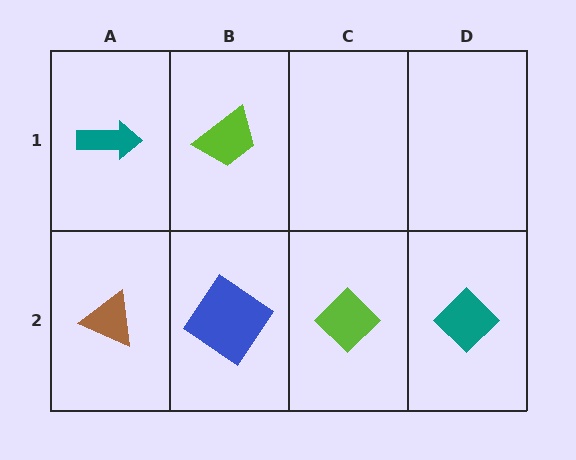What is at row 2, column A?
A brown triangle.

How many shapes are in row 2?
4 shapes.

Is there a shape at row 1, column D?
No, that cell is empty.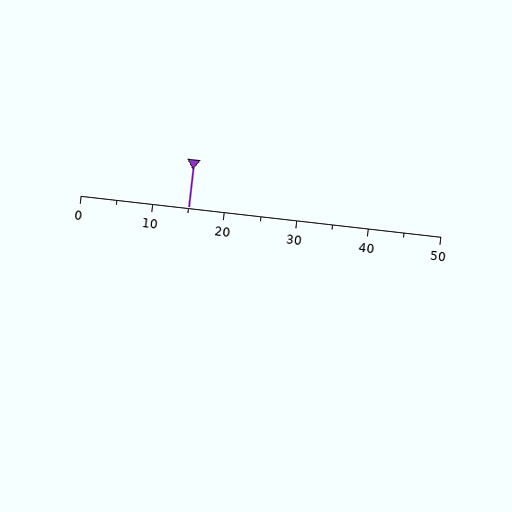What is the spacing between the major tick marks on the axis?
The major ticks are spaced 10 apart.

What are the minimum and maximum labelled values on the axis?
The axis runs from 0 to 50.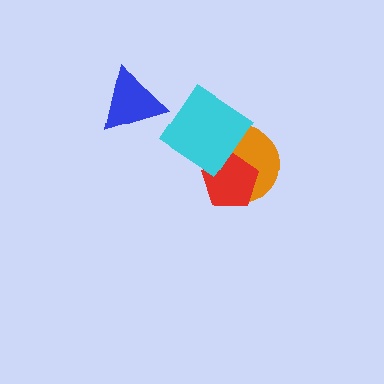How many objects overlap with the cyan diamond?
2 objects overlap with the cyan diamond.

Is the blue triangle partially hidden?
No, no other shape covers it.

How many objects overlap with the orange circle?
2 objects overlap with the orange circle.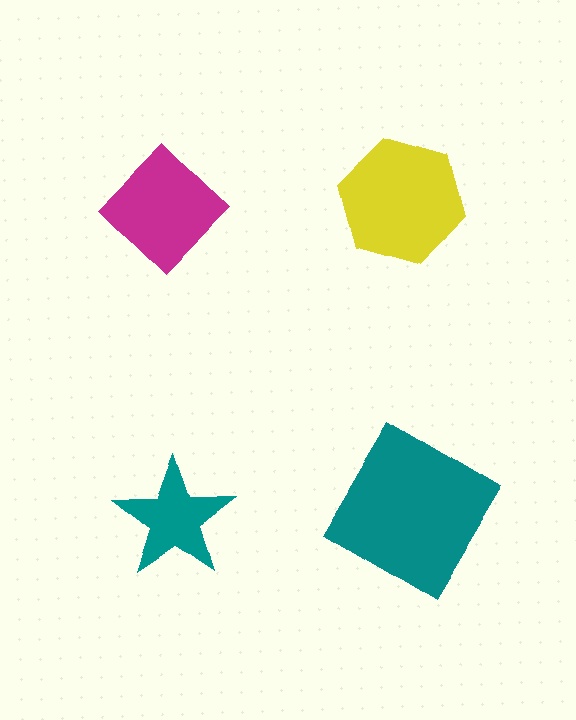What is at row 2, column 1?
A teal star.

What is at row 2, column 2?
A teal diamond.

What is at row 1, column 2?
A yellow hexagon.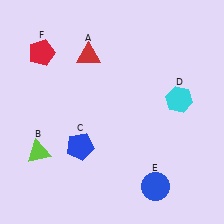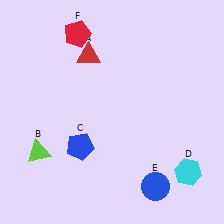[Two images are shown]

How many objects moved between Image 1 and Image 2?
2 objects moved between the two images.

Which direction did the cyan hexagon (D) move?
The cyan hexagon (D) moved down.